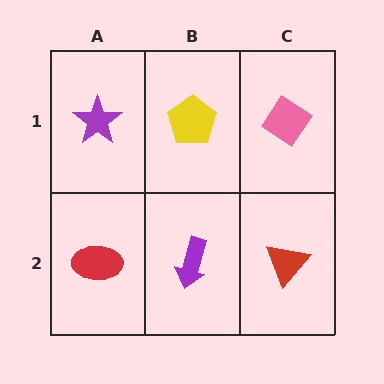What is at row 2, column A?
A red ellipse.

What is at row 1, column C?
A pink diamond.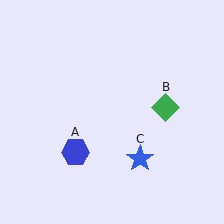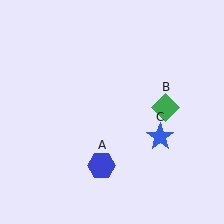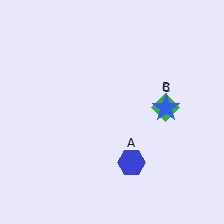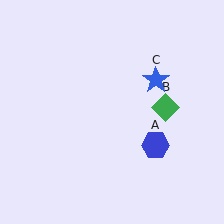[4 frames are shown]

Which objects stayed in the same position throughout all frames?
Green diamond (object B) remained stationary.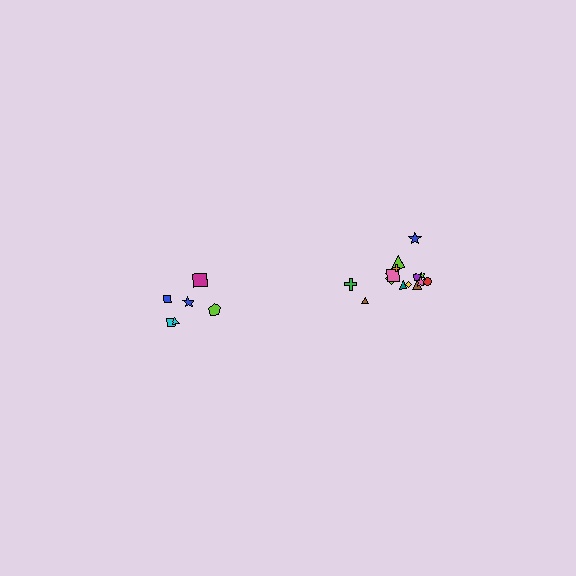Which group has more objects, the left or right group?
The right group.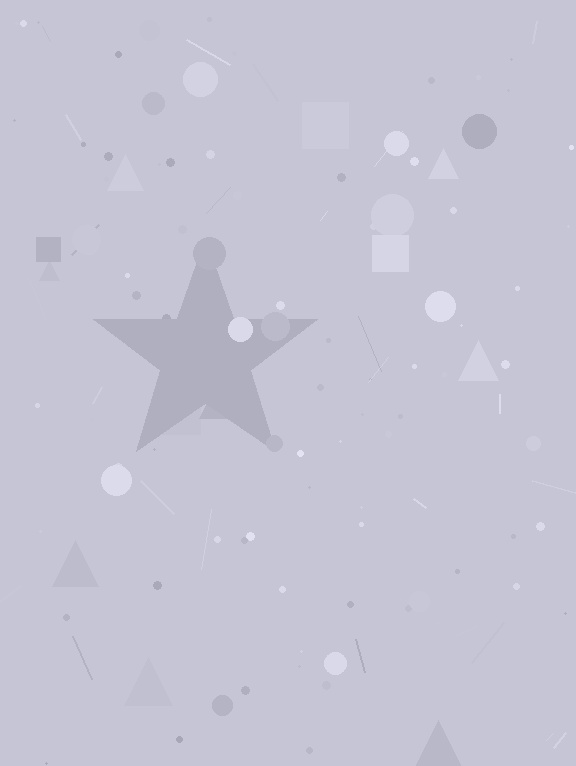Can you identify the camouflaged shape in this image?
The camouflaged shape is a star.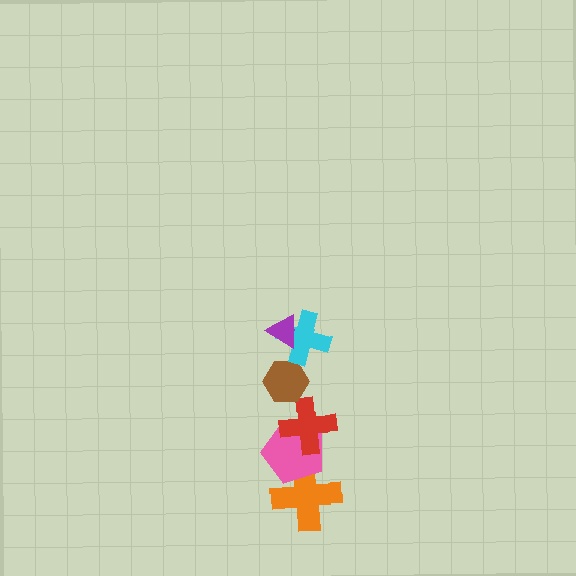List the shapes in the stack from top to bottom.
From top to bottom: the purple triangle, the cyan cross, the brown hexagon, the red cross, the pink pentagon, the orange cross.